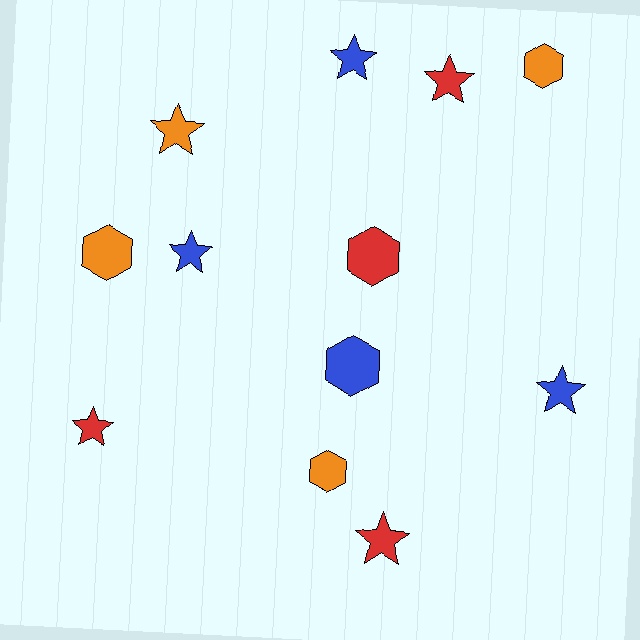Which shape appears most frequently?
Star, with 7 objects.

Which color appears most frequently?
Red, with 4 objects.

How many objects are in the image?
There are 12 objects.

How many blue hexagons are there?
There is 1 blue hexagon.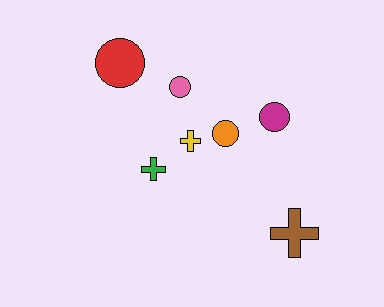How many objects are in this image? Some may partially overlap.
There are 7 objects.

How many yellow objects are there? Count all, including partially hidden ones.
There is 1 yellow object.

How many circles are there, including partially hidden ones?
There are 4 circles.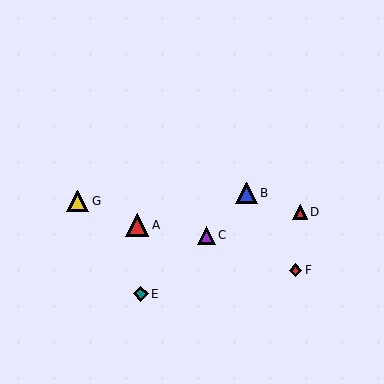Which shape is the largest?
The red triangle (labeled A) is the largest.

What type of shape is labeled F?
Shape F is a red diamond.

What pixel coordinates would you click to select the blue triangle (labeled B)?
Click at (246, 193) to select the blue triangle B.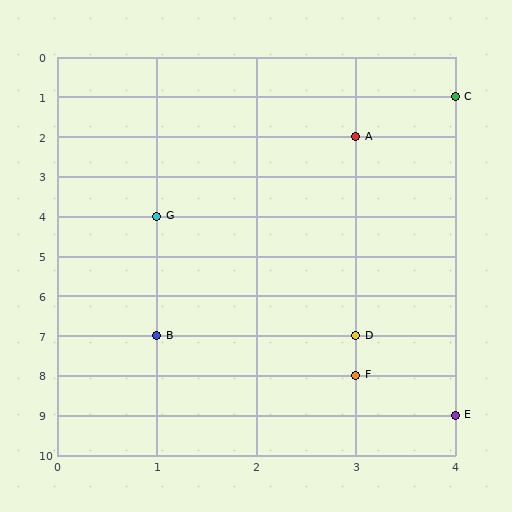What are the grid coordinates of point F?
Point F is at grid coordinates (3, 8).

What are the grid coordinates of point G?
Point G is at grid coordinates (1, 4).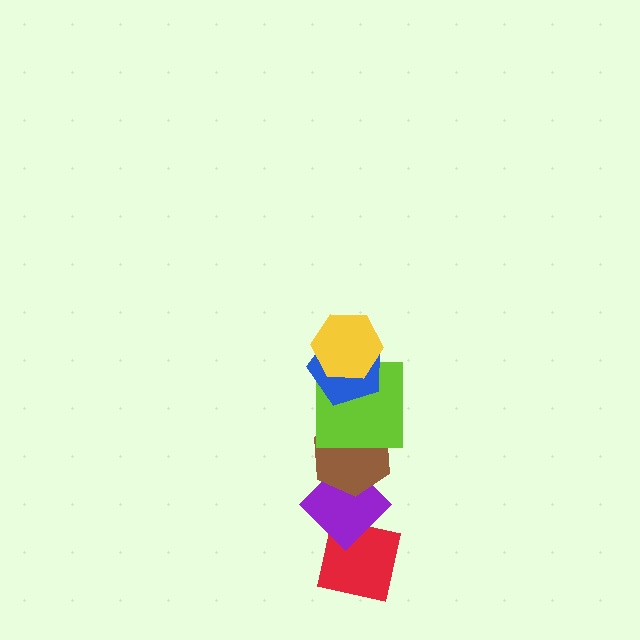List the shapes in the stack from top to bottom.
From top to bottom: the yellow hexagon, the blue pentagon, the lime square, the brown hexagon, the purple diamond, the red square.